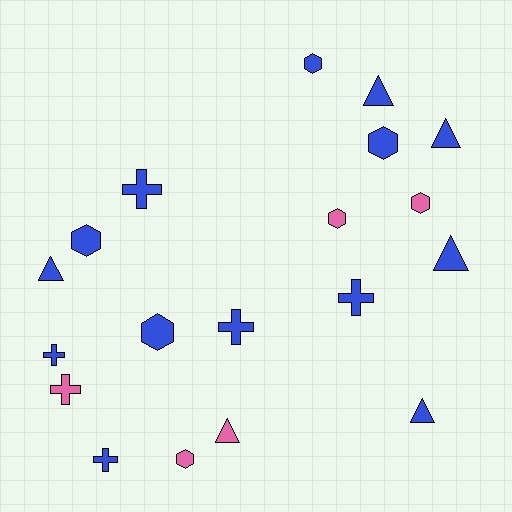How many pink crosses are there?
There is 1 pink cross.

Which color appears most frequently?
Blue, with 14 objects.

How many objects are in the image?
There are 19 objects.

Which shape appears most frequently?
Hexagon, with 7 objects.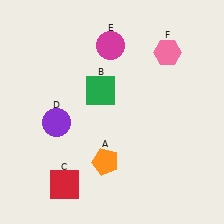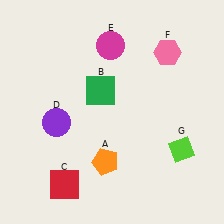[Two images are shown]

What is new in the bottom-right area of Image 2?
A lime diamond (G) was added in the bottom-right area of Image 2.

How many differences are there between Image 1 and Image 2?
There is 1 difference between the two images.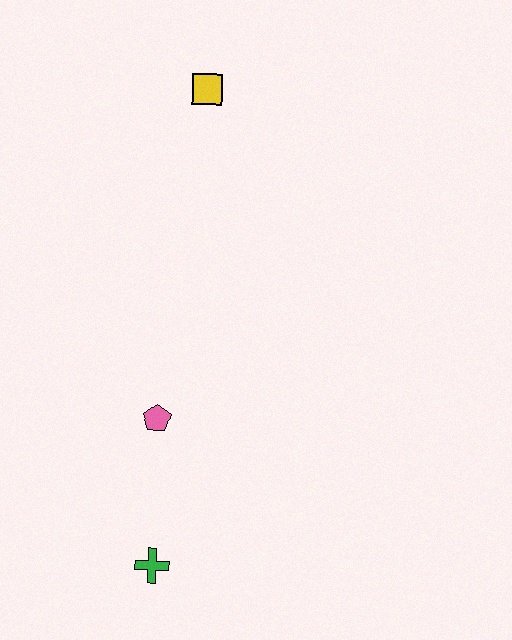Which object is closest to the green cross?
The pink pentagon is closest to the green cross.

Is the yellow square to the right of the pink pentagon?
Yes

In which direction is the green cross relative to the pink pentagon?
The green cross is below the pink pentagon.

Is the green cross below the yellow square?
Yes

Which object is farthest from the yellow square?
The green cross is farthest from the yellow square.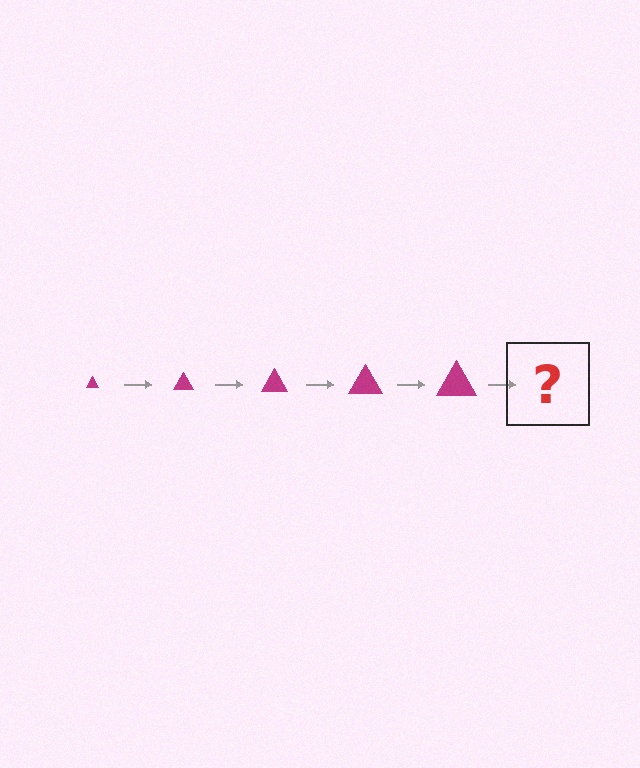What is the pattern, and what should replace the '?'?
The pattern is that the triangle gets progressively larger each step. The '?' should be a magenta triangle, larger than the previous one.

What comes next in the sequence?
The next element should be a magenta triangle, larger than the previous one.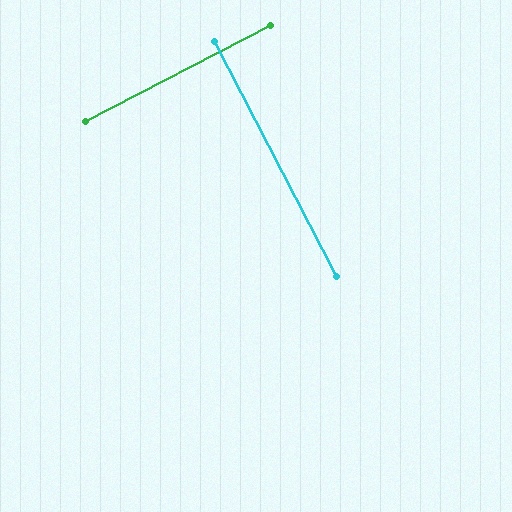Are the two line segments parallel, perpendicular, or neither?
Perpendicular — they meet at approximately 90°.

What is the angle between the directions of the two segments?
Approximately 90 degrees.